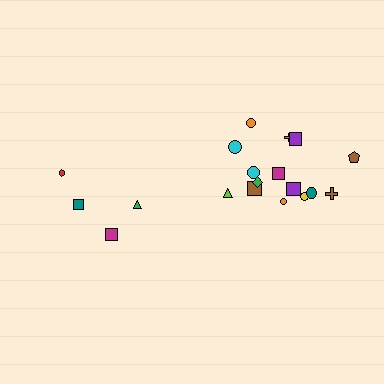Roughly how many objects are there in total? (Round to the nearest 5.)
Roughly 20 objects in total.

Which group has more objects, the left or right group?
The right group.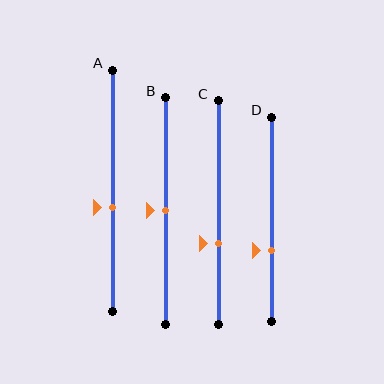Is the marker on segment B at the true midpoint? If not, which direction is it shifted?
Yes, the marker on segment B is at the true midpoint.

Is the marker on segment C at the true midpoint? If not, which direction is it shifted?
No, the marker on segment C is shifted downward by about 14% of the segment length.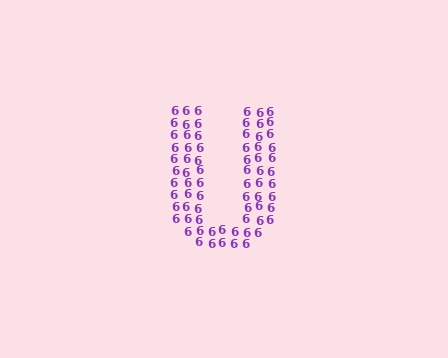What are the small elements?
The small elements are digit 6's.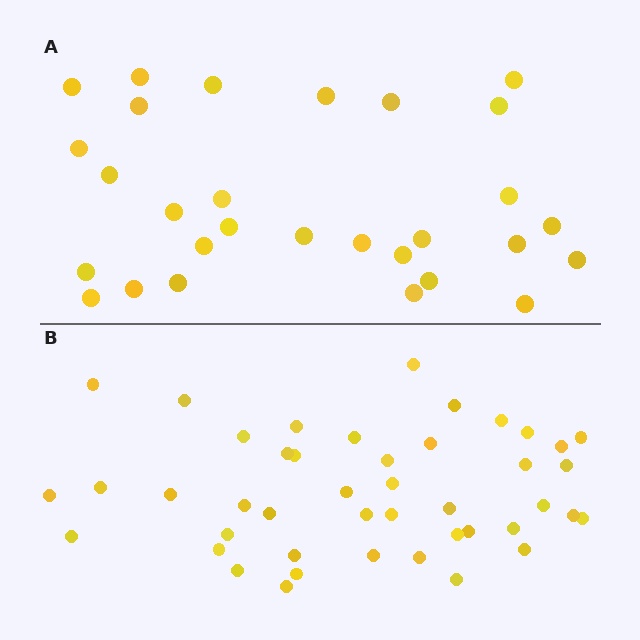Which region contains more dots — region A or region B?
Region B (the bottom region) has more dots.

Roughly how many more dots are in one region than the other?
Region B has approximately 15 more dots than region A.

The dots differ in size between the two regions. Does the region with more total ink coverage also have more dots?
No. Region A has more total ink coverage because its dots are larger, but region B actually contains more individual dots. Total area can be misleading — the number of items is what matters here.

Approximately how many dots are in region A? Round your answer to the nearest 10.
About 30 dots. (The exact count is 29, which rounds to 30.)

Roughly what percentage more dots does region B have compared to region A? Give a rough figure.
About 50% more.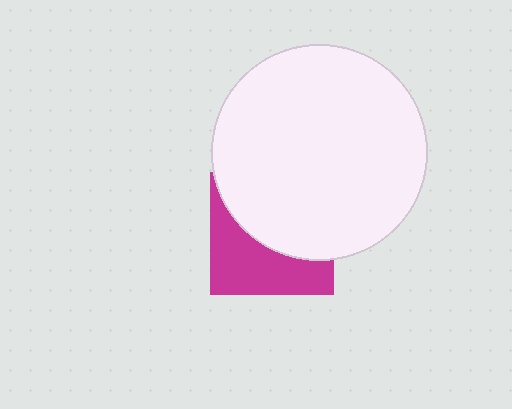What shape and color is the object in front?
The object in front is a white circle.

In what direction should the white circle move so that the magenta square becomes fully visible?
The white circle should move up. That is the shortest direction to clear the overlap and leave the magenta square fully visible.